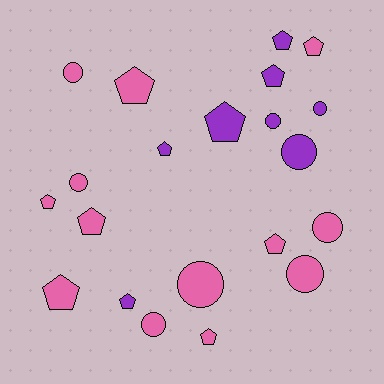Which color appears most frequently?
Pink, with 13 objects.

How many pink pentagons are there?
There are 7 pink pentagons.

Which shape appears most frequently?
Pentagon, with 12 objects.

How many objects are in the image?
There are 21 objects.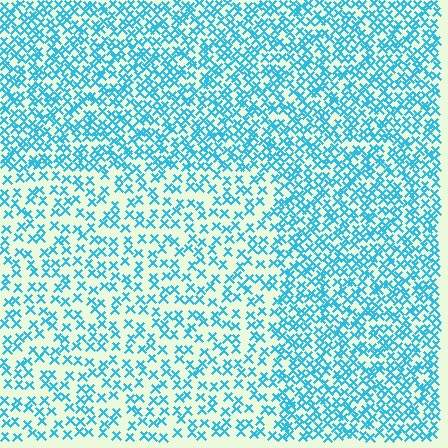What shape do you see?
I see a rectangle.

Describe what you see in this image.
The image contains small cyan elements arranged at two different densities. A rectangle-shaped region is visible where the elements are less densely packed than the surrounding area.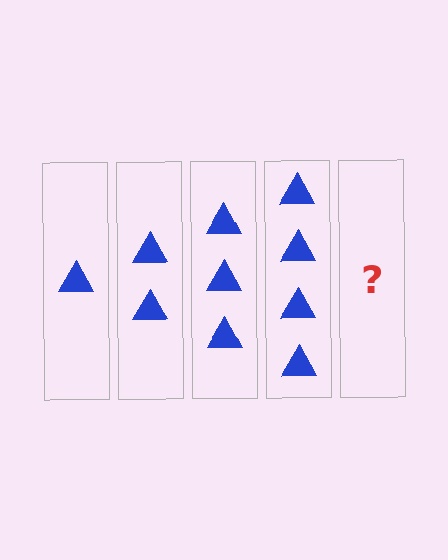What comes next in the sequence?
The next element should be 5 triangles.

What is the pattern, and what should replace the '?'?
The pattern is that each step adds one more triangle. The '?' should be 5 triangles.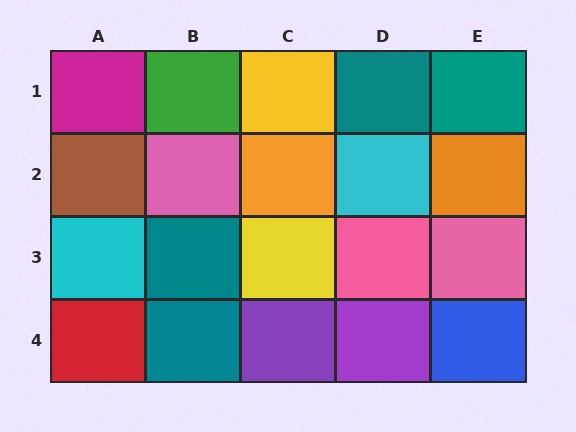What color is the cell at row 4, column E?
Blue.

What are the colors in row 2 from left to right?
Brown, pink, orange, cyan, orange.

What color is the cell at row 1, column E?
Teal.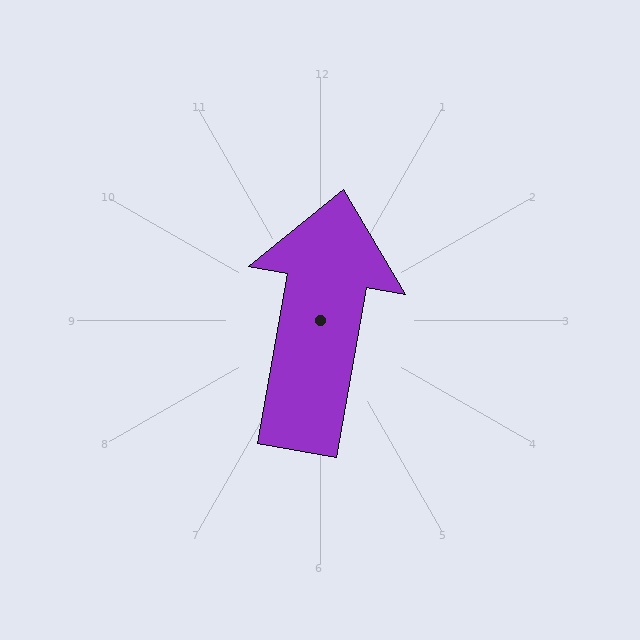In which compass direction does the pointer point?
North.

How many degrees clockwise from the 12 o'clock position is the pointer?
Approximately 10 degrees.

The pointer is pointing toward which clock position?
Roughly 12 o'clock.